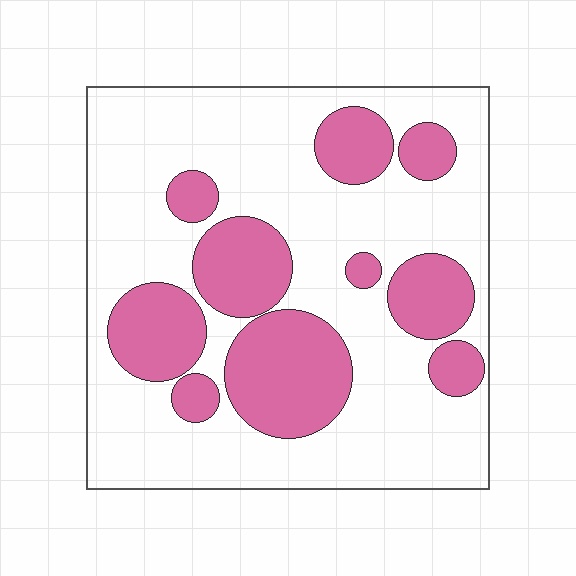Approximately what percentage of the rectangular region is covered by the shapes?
Approximately 30%.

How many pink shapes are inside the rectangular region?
10.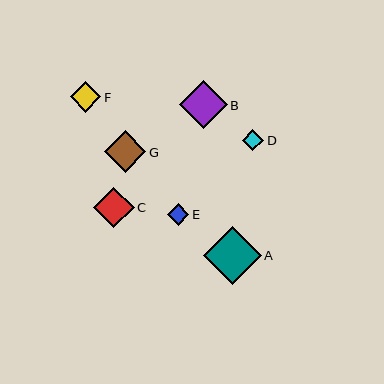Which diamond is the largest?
Diamond A is the largest with a size of approximately 58 pixels.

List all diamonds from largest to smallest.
From largest to smallest: A, B, G, C, F, E, D.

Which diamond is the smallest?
Diamond D is the smallest with a size of approximately 21 pixels.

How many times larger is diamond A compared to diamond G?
Diamond A is approximately 1.4 times the size of diamond G.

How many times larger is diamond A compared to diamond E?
Diamond A is approximately 2.7 times the size of diamond E.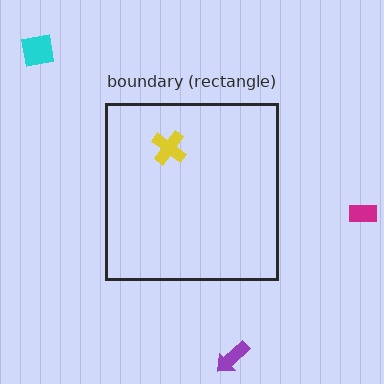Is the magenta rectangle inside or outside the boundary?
Outside.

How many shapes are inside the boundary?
1 inside, 3 outside.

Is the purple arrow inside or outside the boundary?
Outside.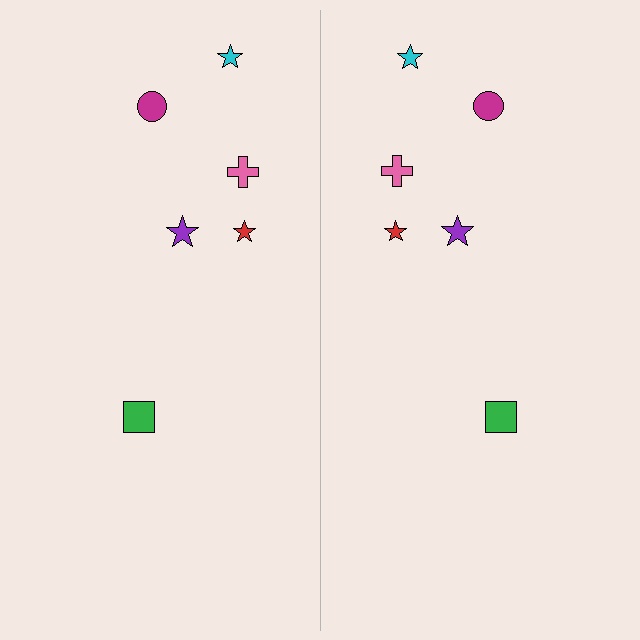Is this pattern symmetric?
Yes, this pattern has bilateral (reflection) symmetry.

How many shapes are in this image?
There are 12 shapes in this image.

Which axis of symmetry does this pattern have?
The pattern has a vertical axis of symmetry running through the center of the image.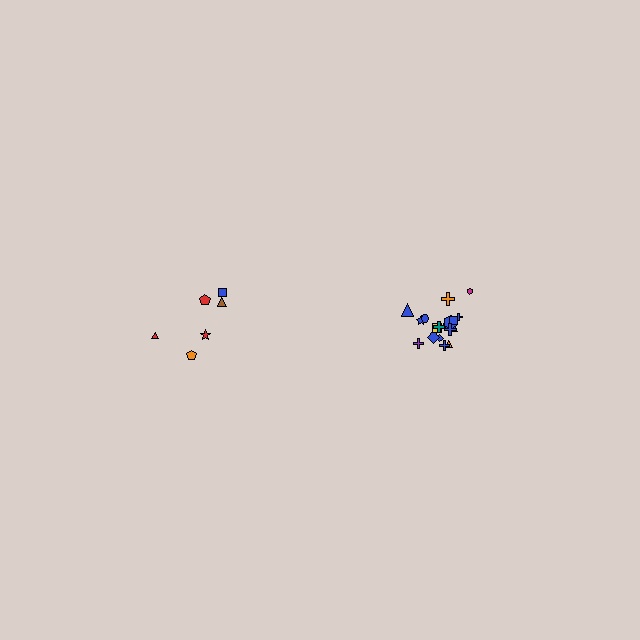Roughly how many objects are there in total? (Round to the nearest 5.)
Roughly 25 objects in total.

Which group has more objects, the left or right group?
The right group.